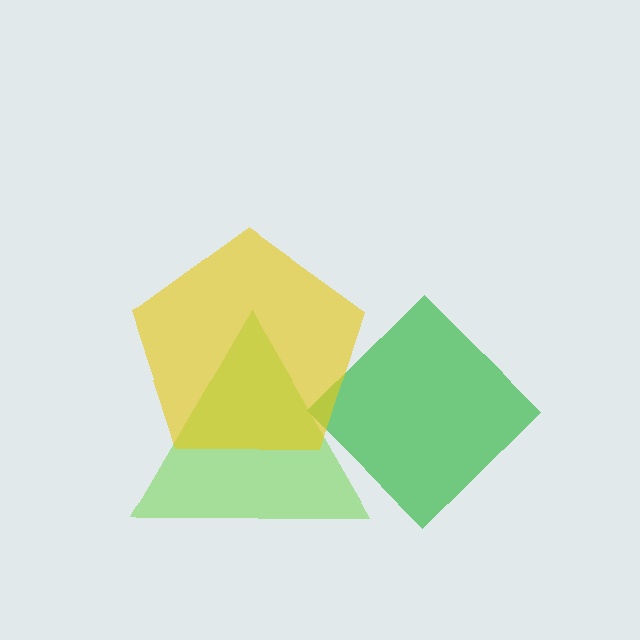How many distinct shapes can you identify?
There are 3 distinct shapes: a green diamond, a lime triangle, a yellow pentagon.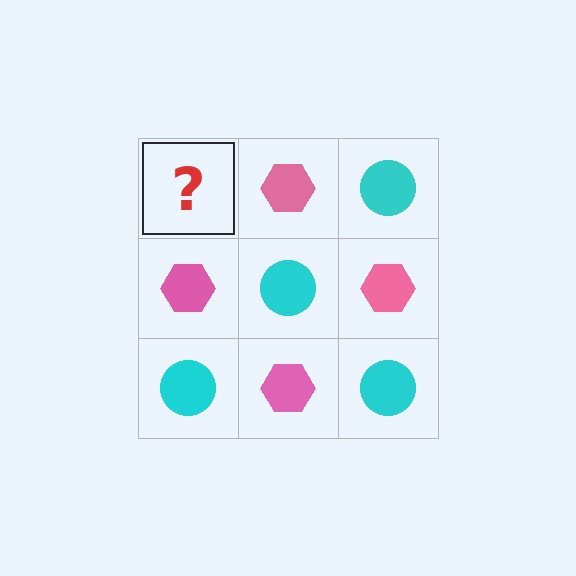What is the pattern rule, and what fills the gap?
The rule is that it alternates cyan circle and pink hexagon in a checkerboard pattern. The gap should be filled with a cyan circle.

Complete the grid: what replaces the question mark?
The question mark should be replaced with a cyan circle.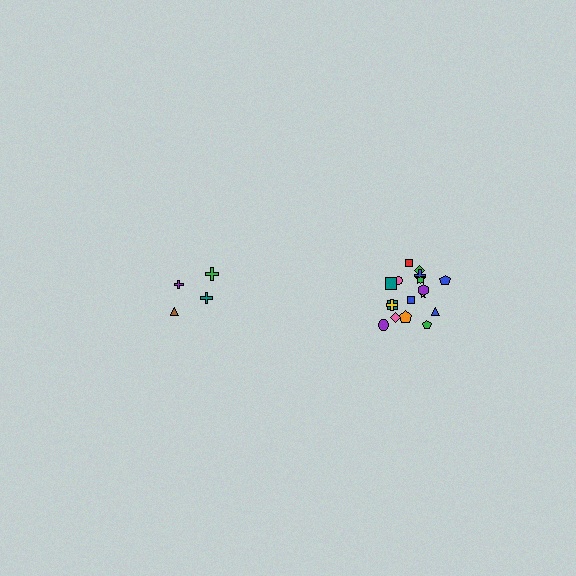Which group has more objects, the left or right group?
The right group.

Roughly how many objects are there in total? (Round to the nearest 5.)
Roughly 20 objects in total.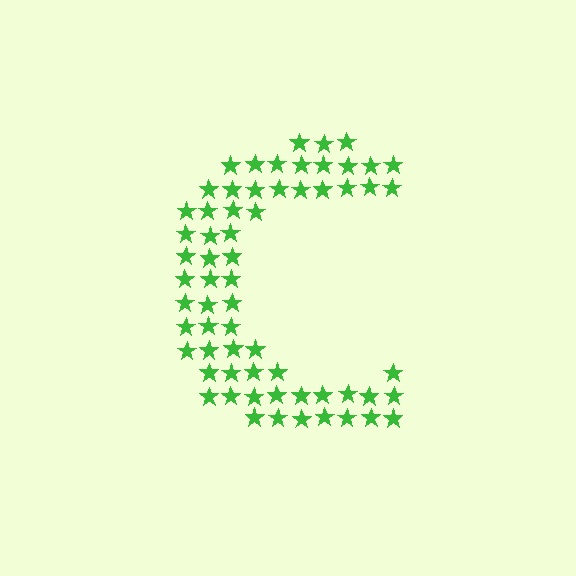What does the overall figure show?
The overall figure shows the letter C.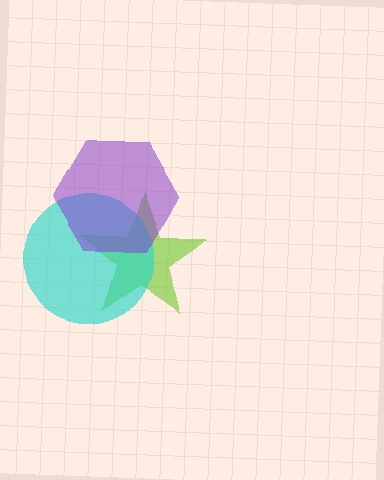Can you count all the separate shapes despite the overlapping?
Yes, there are 3 separate shapes.